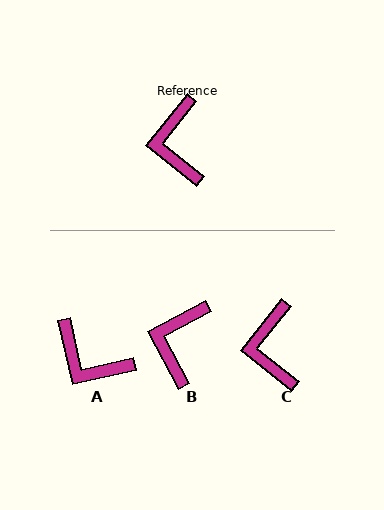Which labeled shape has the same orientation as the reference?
C.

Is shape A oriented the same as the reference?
No, it is off by about 52 degrees.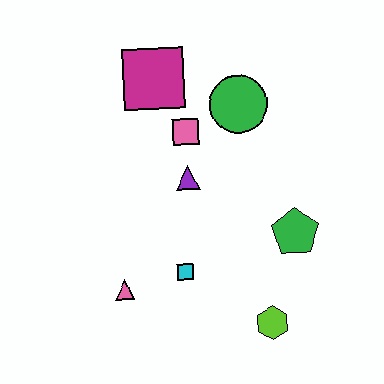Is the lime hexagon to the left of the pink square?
No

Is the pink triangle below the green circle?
Yes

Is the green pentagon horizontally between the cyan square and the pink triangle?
No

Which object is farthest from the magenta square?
The lime hexagon is farthest from the magenta square.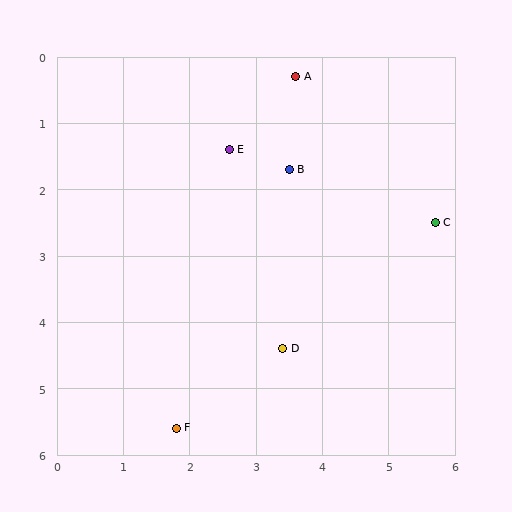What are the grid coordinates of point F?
Point F is at approximately (1.8, 5.6).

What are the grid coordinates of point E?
Point E is at approximately (2.6, 1.4).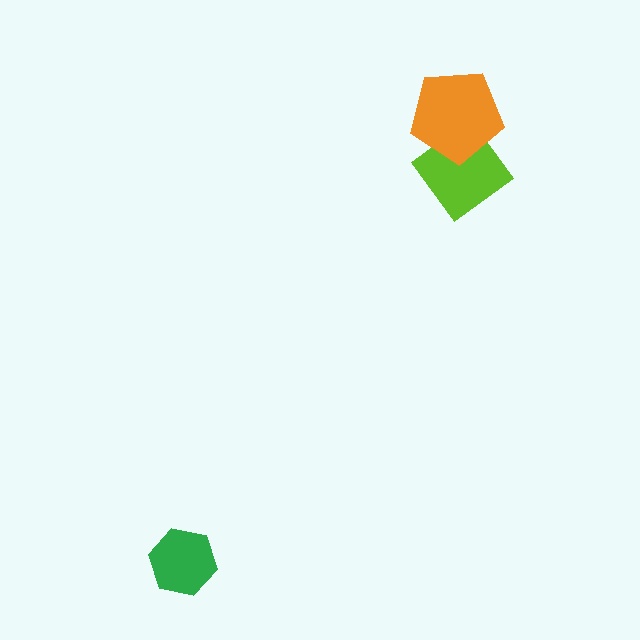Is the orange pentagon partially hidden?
No, no other shape covers it.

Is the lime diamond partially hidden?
Yes, it is partially covered by another shape.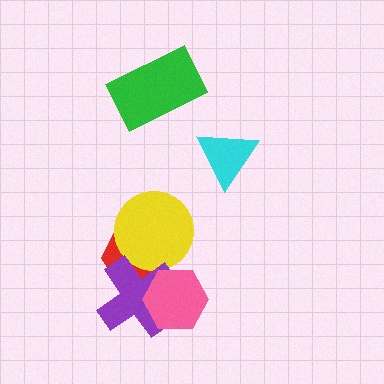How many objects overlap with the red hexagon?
3 objects overlap with the red hexagon.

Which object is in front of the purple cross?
The pink hexagon is in front of the purple cross.